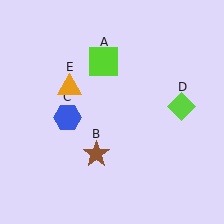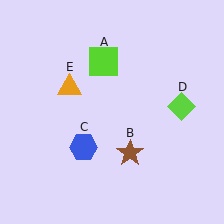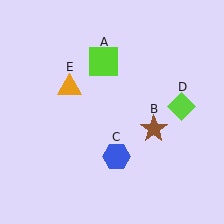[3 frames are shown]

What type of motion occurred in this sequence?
The brown star (object B), blue hexagon (object C) rotated counterclockwise around the center of the scene.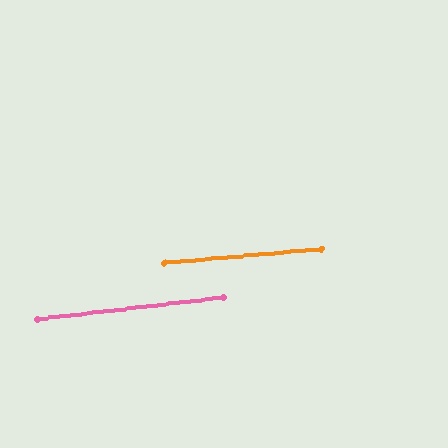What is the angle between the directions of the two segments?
Approximately 2 degrees.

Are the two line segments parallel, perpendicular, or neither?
Parallel — their directions differ by only 1.9°.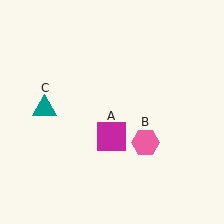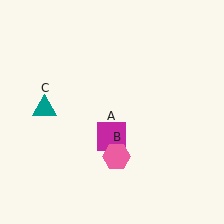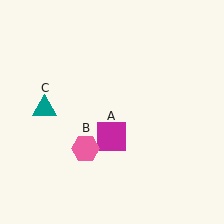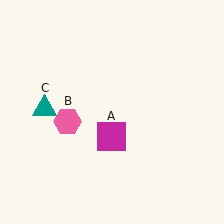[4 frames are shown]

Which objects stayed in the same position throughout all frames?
Magenta square (object A) and teal triangle (object C) remained stationary.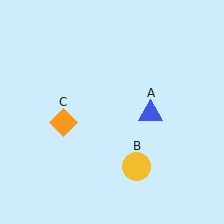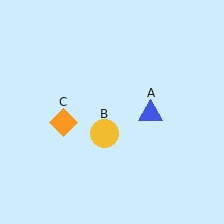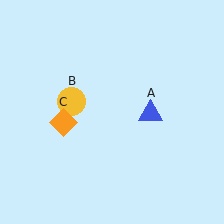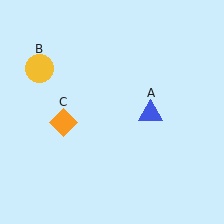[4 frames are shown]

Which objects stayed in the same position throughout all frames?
Blue triangle (object A) and orange diamond (object C) remained stationary.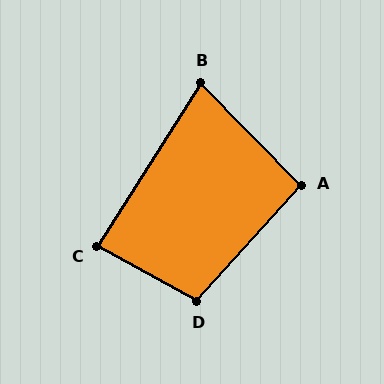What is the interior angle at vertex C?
Approximately 87 degrees (approximately right).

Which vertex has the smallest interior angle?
B, at approximately 77 degrees.